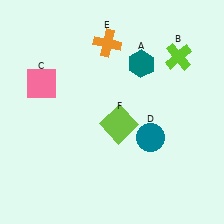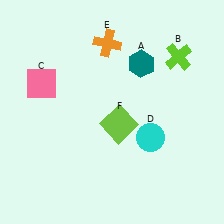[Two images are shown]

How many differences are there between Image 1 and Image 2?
There is 1 difference between the two images.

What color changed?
The circle (D) changed from teal in Image 1 to cyan in Image 2.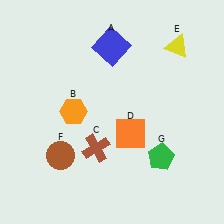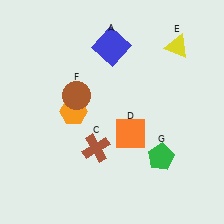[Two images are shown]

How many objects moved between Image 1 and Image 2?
1 object moved between the two images.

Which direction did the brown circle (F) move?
The brown circle (F) moved up.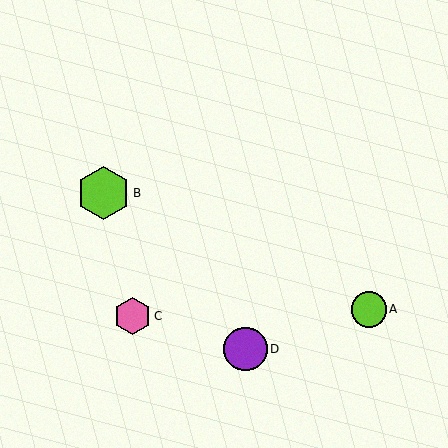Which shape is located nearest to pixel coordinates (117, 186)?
The lime hexagon (labeled B) at (103, 193) is nearest to that location.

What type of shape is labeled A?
Shape A is a lime circle.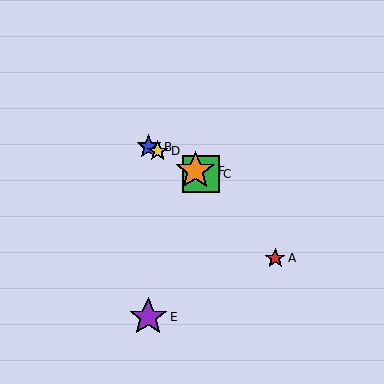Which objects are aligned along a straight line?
Objects B, C, D, F are aligned along a straight line.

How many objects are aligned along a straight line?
4 objects (B, C, D, F) are aligned along a straight line.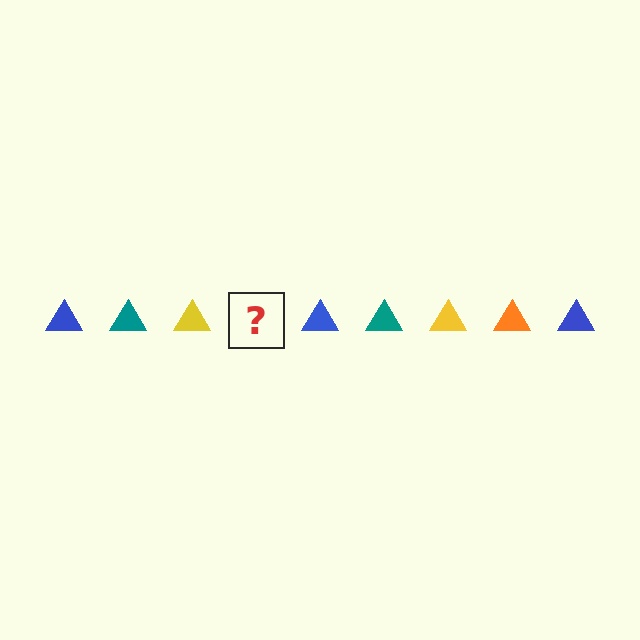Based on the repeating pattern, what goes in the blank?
The blank should be an orange triangle.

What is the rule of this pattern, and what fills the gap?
The rule is that the pattern cycles through blue, teal, yellow, orange triangles. The gap should be filled with an orange triangle.